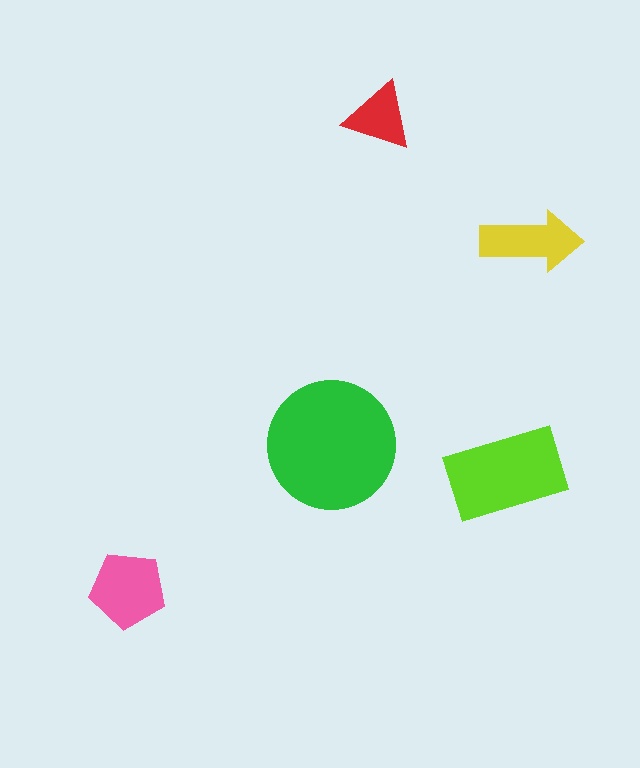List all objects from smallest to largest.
The red triangle, the yellow arrow, the pink pentagon, the lime rectangle, the green circle.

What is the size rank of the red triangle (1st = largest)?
5th.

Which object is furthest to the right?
The yellow arrow is rightmost.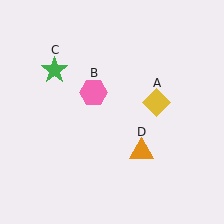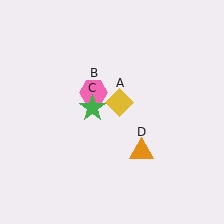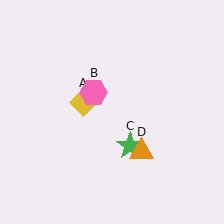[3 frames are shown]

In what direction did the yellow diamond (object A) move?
The yellow diamond (object A) moved left.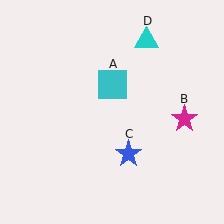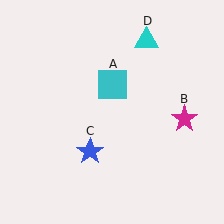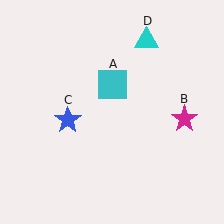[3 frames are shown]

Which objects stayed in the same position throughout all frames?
Cyan square (object A) and magenta star (object B) and cyan triangle (object D) remained stationary.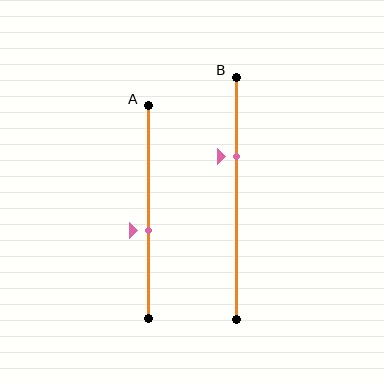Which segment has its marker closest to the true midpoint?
Segment A has its marker closest to the true midpoint.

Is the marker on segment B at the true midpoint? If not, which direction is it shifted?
No, the marker on segment B is shifted upward by about 17% of the segment length.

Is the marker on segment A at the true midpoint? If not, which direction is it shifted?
No, the marker on segment A is shifted downward by about 9% of the segment length.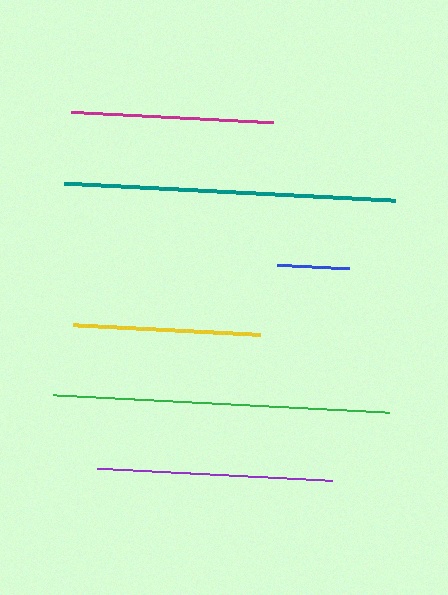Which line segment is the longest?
The green line is the longest at approximately 337 pixels.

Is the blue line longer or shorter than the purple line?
The purple line is longer than the blue line.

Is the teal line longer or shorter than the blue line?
The teal line is longer than the blue line.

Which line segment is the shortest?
The blue line is the shortest at approximately 71 pixels.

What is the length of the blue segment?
The blue segment is approximately 71 pixels long.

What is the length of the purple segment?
The purple segment is approximately 235 pixels long.